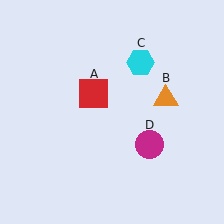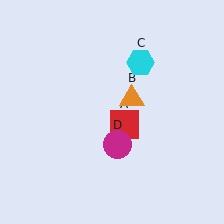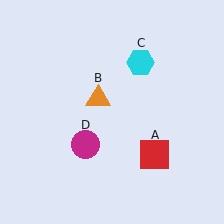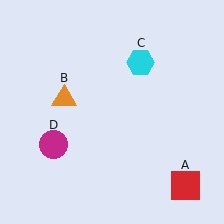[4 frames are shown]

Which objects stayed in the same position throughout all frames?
Cyan hexagon (object C) remained stationary.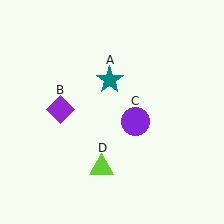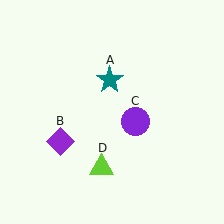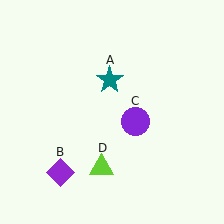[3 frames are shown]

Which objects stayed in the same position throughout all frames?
Teal star (object A) and purple circle (object C) and lime triangle (object D) remained stationary.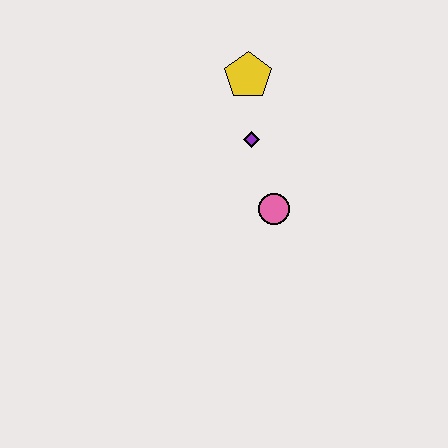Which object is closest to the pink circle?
The purple diamond is closest to the pink circle.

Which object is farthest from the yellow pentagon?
The pink circle is farthest from the yellow pentagon.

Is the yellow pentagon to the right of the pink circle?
No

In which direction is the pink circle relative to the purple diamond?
The pink circle is below the purple diamond.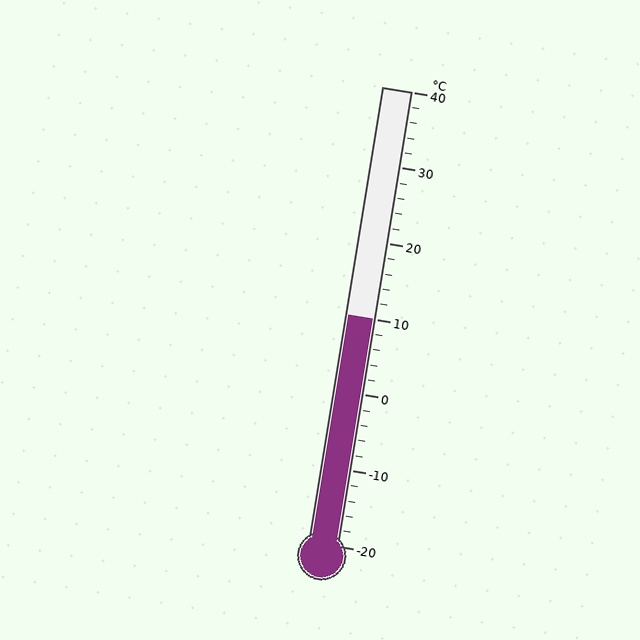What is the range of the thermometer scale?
The thermometer scale ranges from -20°C to 40°C.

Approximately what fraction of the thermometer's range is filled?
The thermometer is filled to approximately 50% of its range.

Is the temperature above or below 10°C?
The temperature is at 10°C.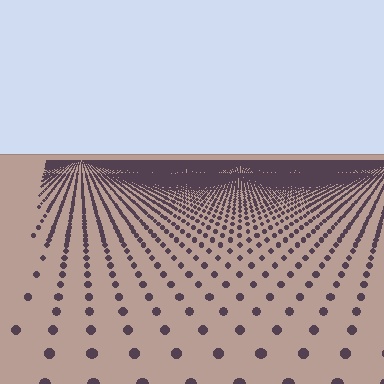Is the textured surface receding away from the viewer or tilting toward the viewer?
The surface is receding away from the viewer. Texture elements get smaller and denser toward the top.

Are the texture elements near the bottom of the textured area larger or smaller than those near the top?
Larger. Near the bottom, elements are closer to the viewer and appear at a bigger on-screen size.